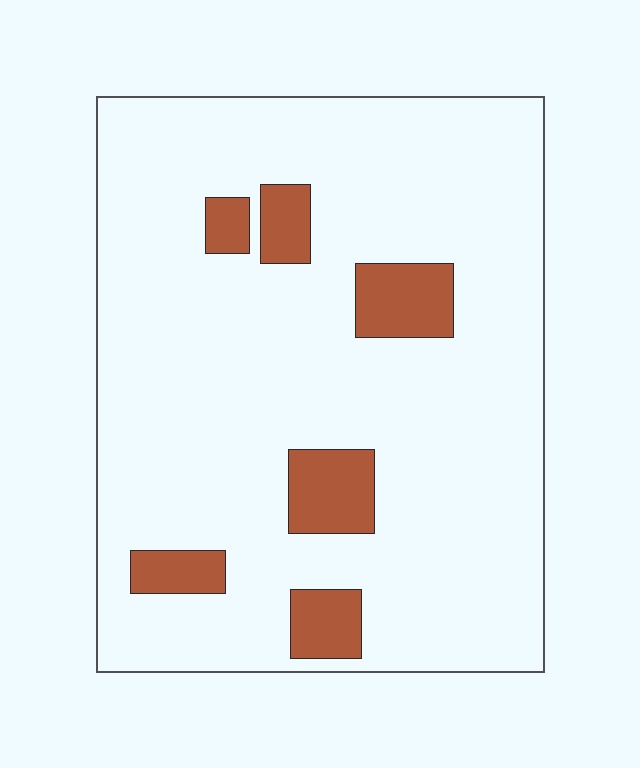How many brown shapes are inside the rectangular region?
6.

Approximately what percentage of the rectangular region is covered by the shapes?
Approximately 10%.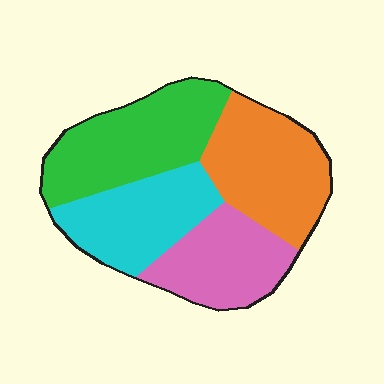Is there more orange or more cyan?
Orange.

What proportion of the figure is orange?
Orange covers about 25% of the figure.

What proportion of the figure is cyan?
Cyan covers about 25% of the figure.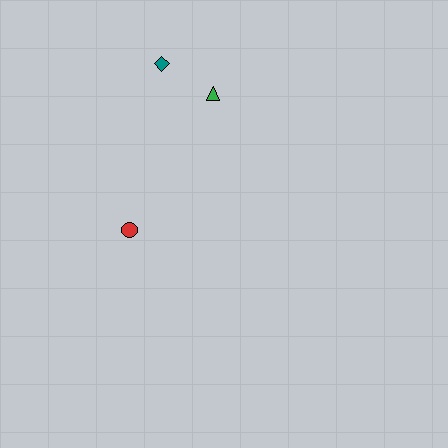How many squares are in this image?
There are no squares.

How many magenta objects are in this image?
There are no magenta objects.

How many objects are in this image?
There are 3 objects.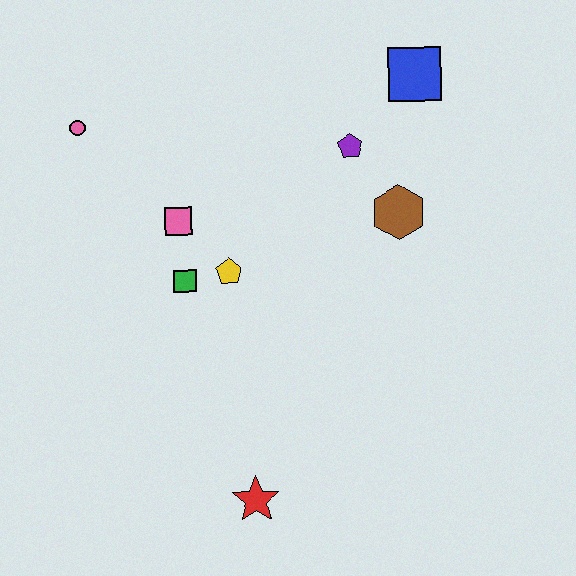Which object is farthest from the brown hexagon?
The pink circle is farthest from the brown hexagon.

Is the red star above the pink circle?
No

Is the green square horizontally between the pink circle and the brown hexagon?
Yes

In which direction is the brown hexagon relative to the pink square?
The brown hexagon is to the right of the pink square.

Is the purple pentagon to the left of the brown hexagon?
Yes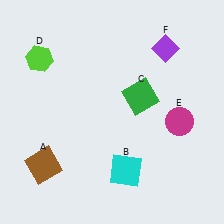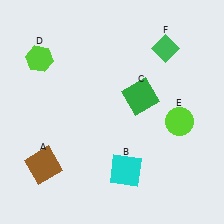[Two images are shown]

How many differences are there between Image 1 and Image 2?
There are 2 differences between the two images.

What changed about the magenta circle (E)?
In Image 1, E is magenta. In Image 2, it changed to lime.